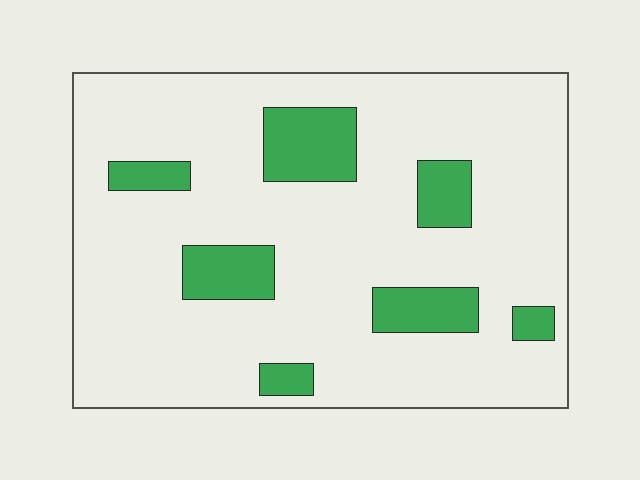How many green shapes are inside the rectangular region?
7.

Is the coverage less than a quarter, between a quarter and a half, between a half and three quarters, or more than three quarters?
Less than a quarter.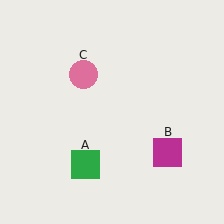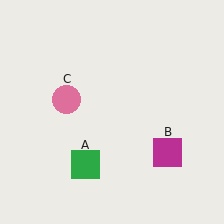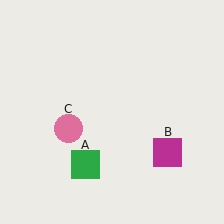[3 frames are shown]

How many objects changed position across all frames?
1 object changed position: pink circle (object C).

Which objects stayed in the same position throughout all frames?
Green square (object A) and magenta square (object B) remained stationary.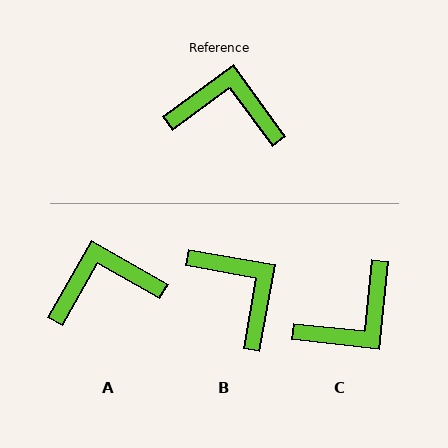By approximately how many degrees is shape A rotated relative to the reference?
Approximately 24 degrees counter-clockwise.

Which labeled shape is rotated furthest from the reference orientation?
C, about 132 degrees away.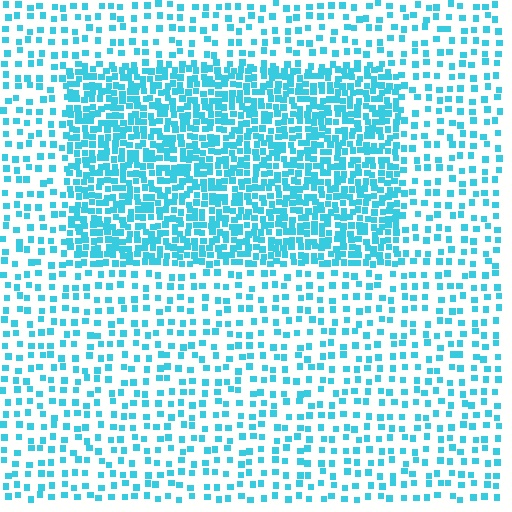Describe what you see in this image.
The image contains small cyan elements arranged at two different densities. A rectangle-shaped region is visible where the elements are more densely packed than the surrounding area.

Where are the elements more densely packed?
The elements are more densely packed inside the rectangle boundary.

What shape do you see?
I see a rectangle.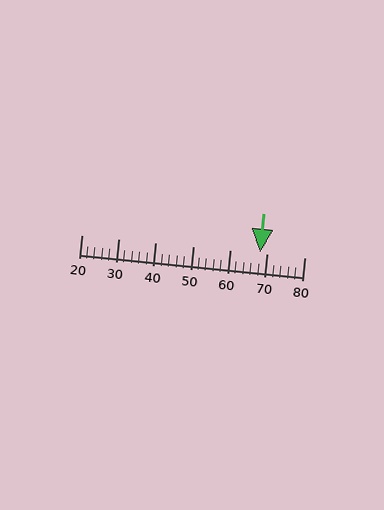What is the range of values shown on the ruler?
The ruler shows values from 20 to 80.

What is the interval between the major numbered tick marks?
The major tick marks are spaced 10 units apart.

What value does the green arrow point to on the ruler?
The green arrow points to approximately 68.